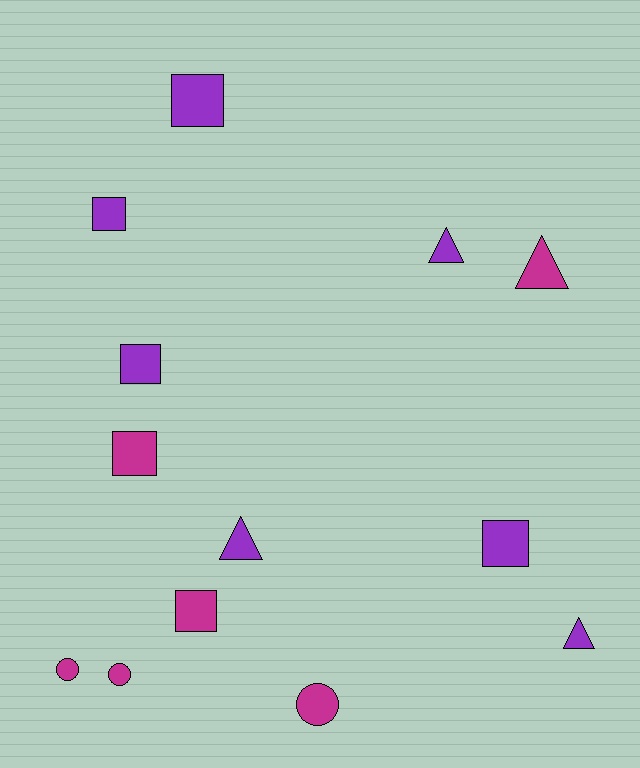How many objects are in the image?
There are 13 objects.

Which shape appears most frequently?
Square, with 6 objects.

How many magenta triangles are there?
There is 1 magenta triangle.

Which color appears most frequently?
Purple, with 7 objects.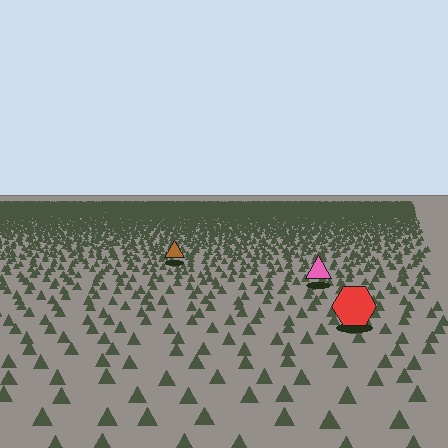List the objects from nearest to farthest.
From nearest to farthest: the red hexagon, the pink triangle, the brown triangle.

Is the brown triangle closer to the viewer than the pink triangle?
No. The pink triangle is closer — you can tell from the texture gradient: the ground texture is coarser near it.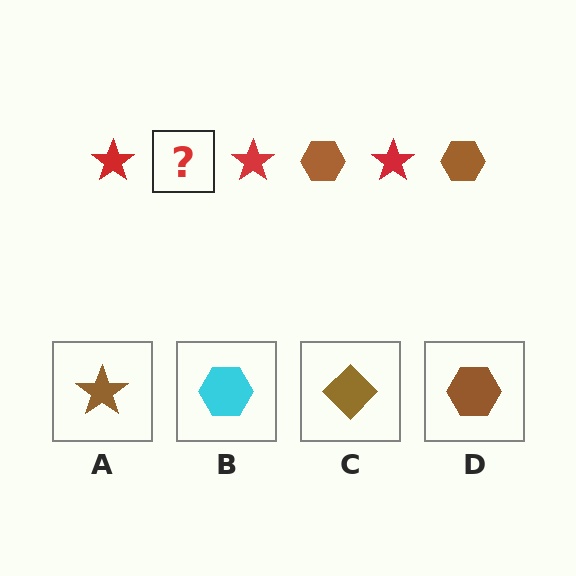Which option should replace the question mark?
Option D.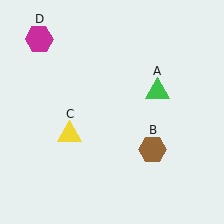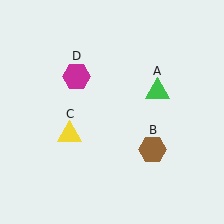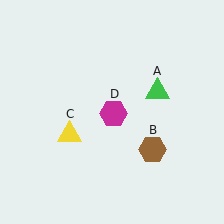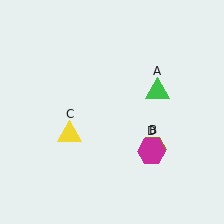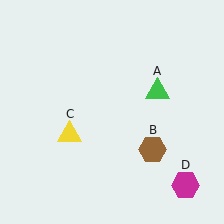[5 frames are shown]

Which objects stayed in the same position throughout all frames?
Green triangle (object A) and brown hexagon (object B) and yellow triangle (object C) remained stationary.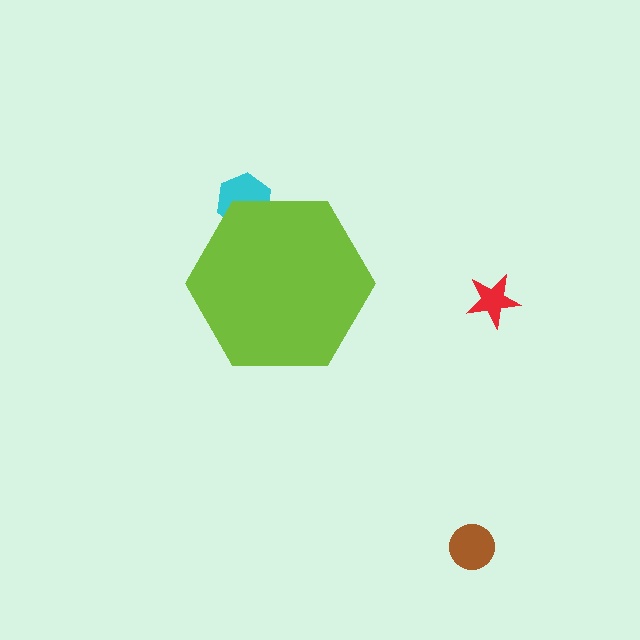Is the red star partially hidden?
No, the red star is fully visible.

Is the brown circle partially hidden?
No, the brown circle is fully visible.